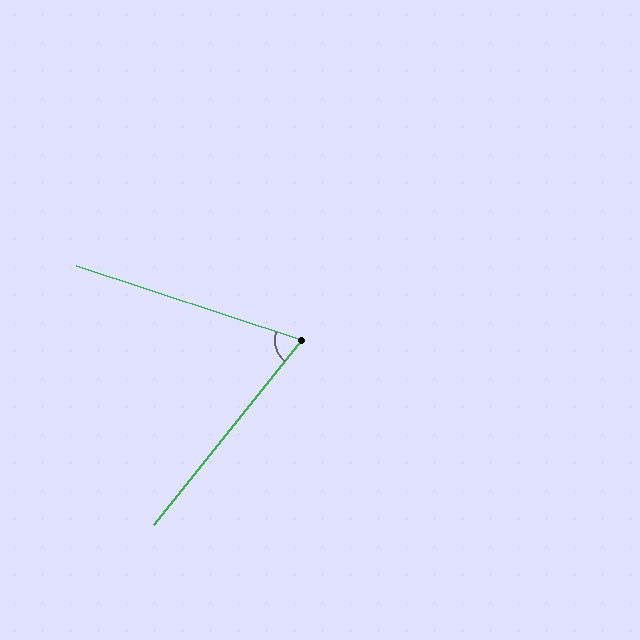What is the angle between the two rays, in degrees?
Approximately 70 degrees.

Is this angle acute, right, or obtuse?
It is acute.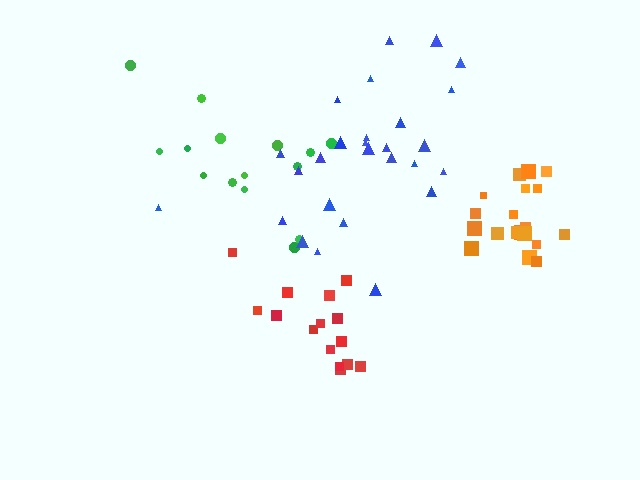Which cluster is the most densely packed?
Orange.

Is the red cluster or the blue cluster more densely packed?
Red.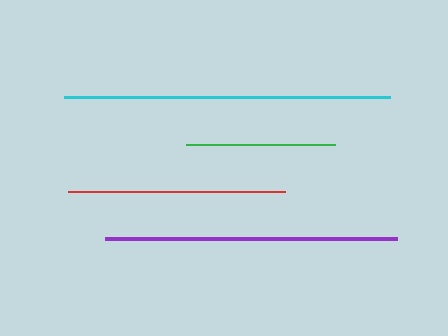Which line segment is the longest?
The cyan line is the longest at approximately 326 pixels.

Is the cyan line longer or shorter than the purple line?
The cyan line is longer than the purple line.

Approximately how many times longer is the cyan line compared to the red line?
The cyan line is approximately 1.5 times the length of the red line.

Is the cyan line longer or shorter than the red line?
The cyan line is longer than the red line.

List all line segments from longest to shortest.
From longest to shortest: cyan, purple, red, green.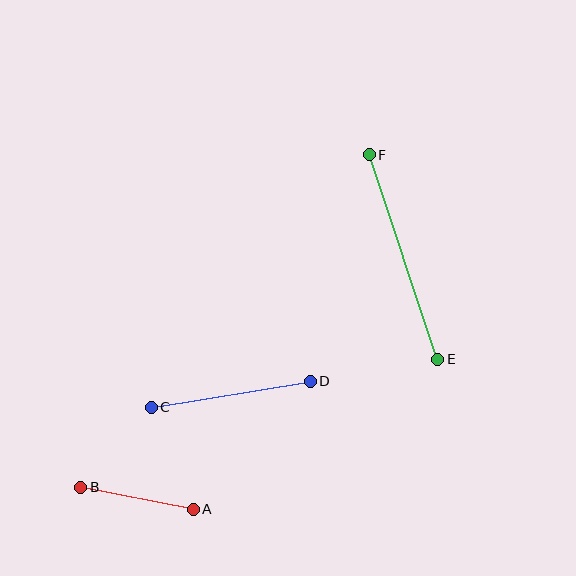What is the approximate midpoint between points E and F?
The midpoint is at approximately (403, 257) pixels.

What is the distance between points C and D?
The distance is approximately 161 pixels.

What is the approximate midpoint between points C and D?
The midpoint is at approximately (231, 394) pixels.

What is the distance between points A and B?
The distance is approximately 115 pixels.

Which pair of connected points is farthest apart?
Points E and F are farthest apart.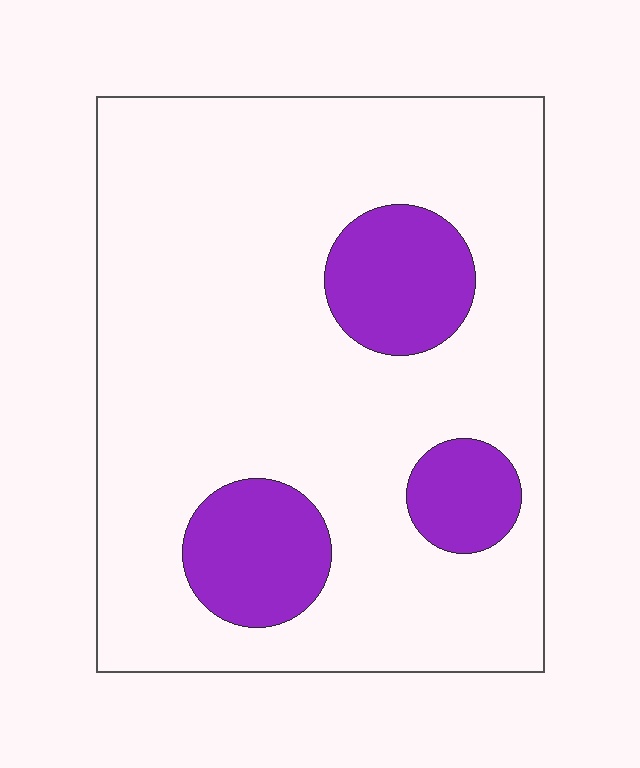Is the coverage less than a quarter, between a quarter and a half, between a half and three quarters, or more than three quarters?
Less than a quarter.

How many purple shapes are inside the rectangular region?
3.